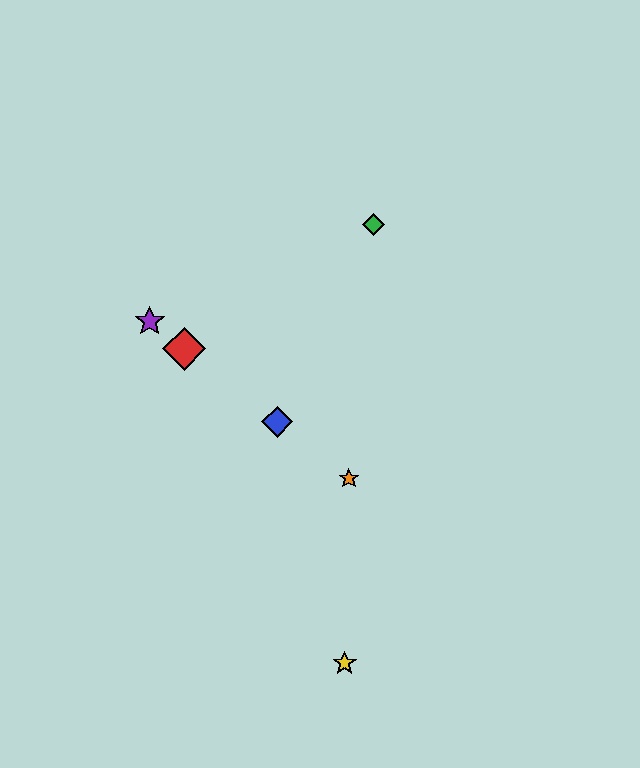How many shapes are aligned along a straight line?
4 shapes (the red diamond, the blue diamond, the purple star, the orange star) are aligned along a straight line.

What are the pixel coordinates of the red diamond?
The red diamond is at (184, 349).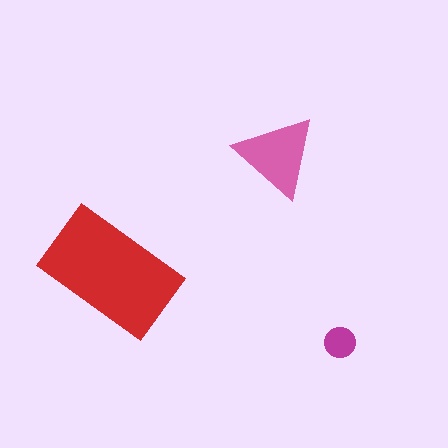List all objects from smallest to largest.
The magenta circle, the pink triangle, the red rectangle.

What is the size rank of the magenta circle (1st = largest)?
3rd.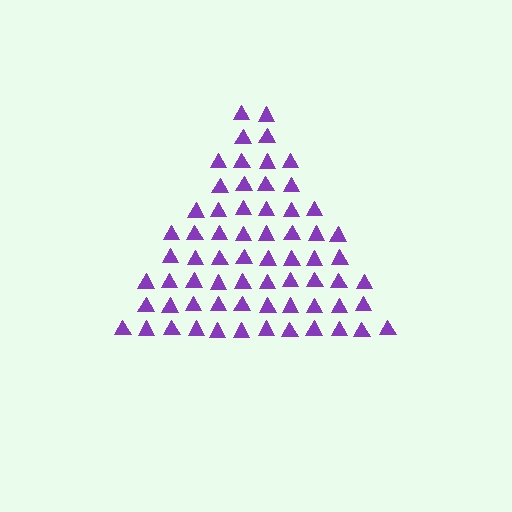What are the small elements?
The small elements are triangles.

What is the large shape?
The large shape is a triangle.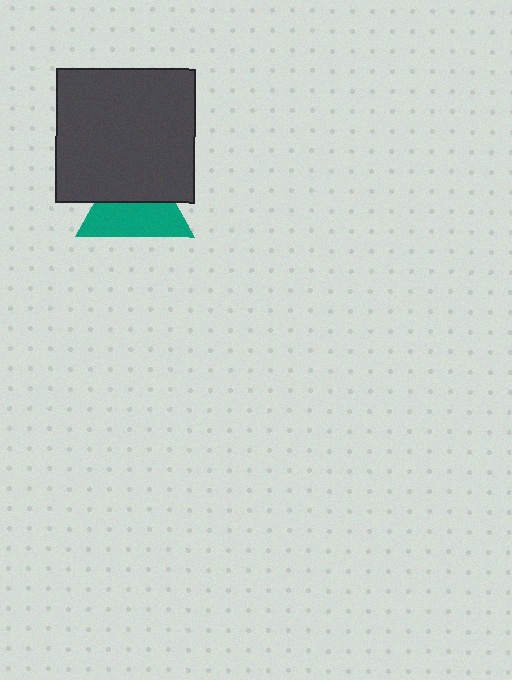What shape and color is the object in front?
The object in front is a dark gray rectangle.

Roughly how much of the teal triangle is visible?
About half of it is visible (roughly 54%).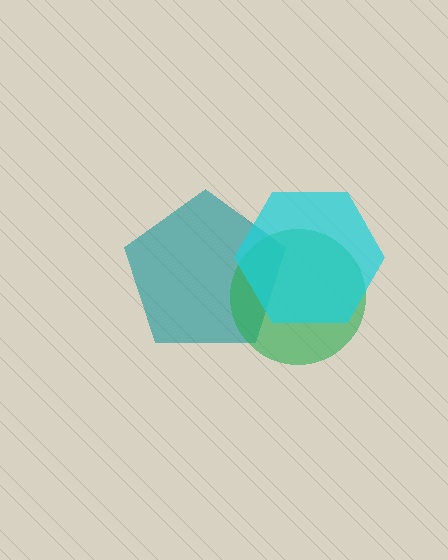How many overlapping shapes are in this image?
There are 3 overlapping shapes in the image.